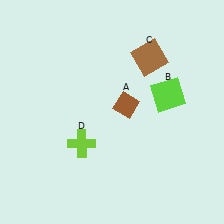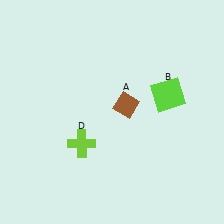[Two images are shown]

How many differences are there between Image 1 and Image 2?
There is 1 difference between the two images.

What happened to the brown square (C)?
The brown square (C) was removed in Image 2. It was in the top-right area of Image 1.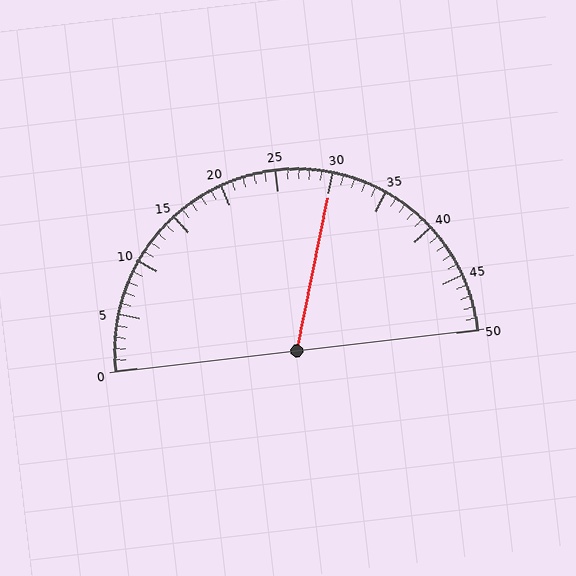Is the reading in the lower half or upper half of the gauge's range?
The reading is in the upper half of the range (0 to 50).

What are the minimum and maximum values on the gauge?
The gauge ranges from 0 to 50.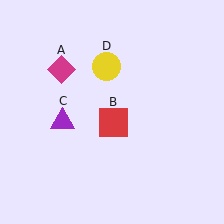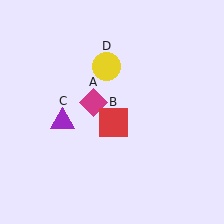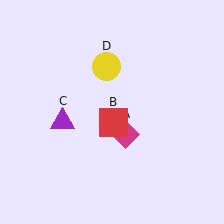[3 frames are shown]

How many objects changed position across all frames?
1 object changed position: magenta diamond (object A).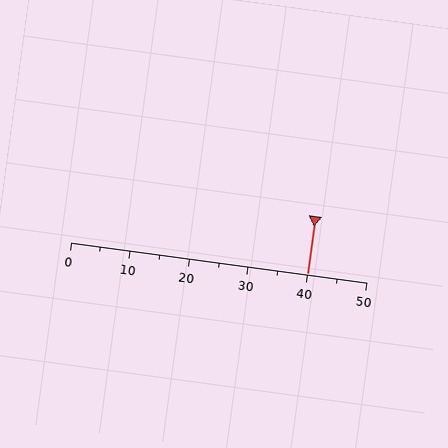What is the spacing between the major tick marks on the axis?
The major ticks are spaced 10 apart.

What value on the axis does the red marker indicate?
The marker indicates approximately 40.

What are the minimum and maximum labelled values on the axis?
The axis runs from 0 to 50.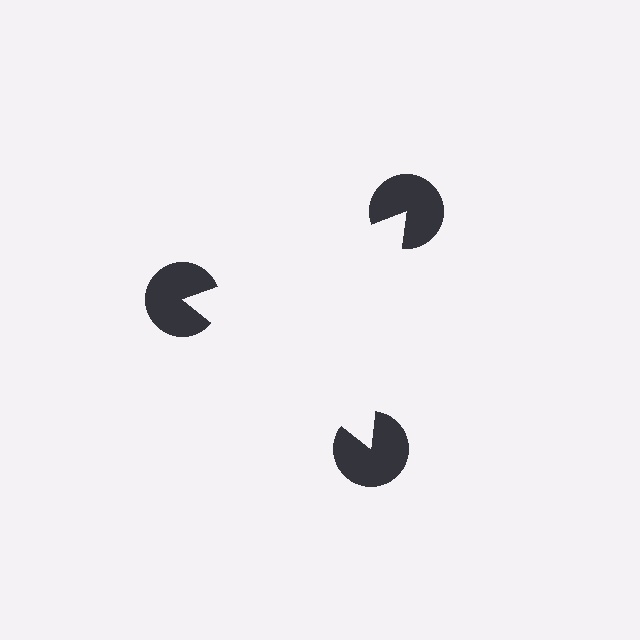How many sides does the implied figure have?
3 sides.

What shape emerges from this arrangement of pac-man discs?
An illusory triangle — its edges are inferred from the aligned wedge cuts in the pac-man discs, not physically drawn.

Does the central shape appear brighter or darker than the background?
It typically appears slightly brighter than the background, even though no actual brightness change is drawn.